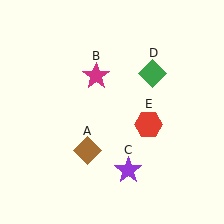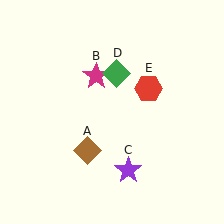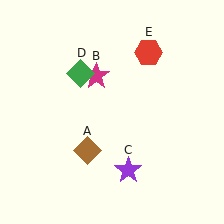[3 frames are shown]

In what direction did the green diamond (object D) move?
The green diamond (object D) moved left.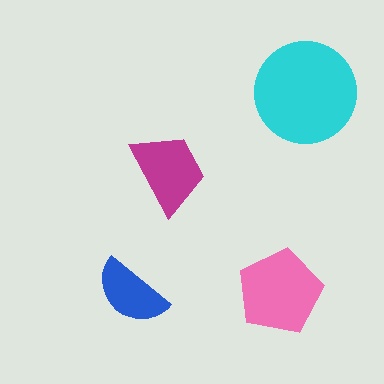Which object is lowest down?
The blue semicircle is bottommost.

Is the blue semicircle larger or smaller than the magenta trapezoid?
Smaller.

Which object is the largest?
The cyan circle.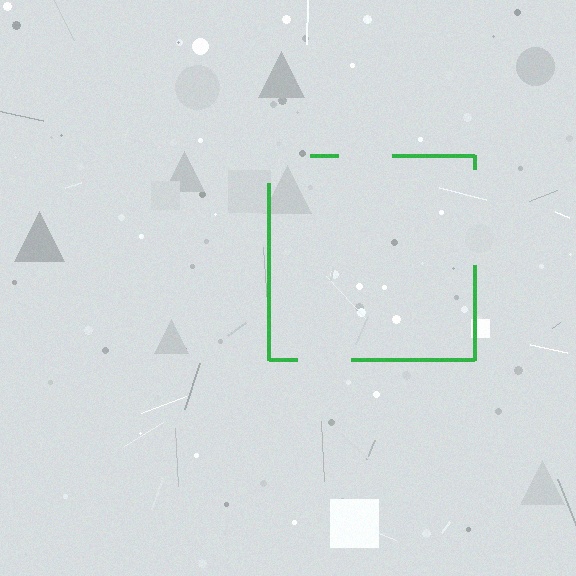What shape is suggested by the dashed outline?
The dashed outline suggests a square.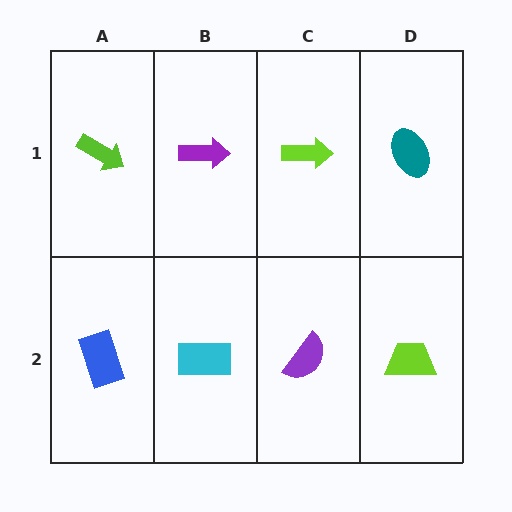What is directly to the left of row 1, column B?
A lime arrow.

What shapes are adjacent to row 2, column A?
A lime arrow (row 1, column A), a cyan rectangle (row 2, column B).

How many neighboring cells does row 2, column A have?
2.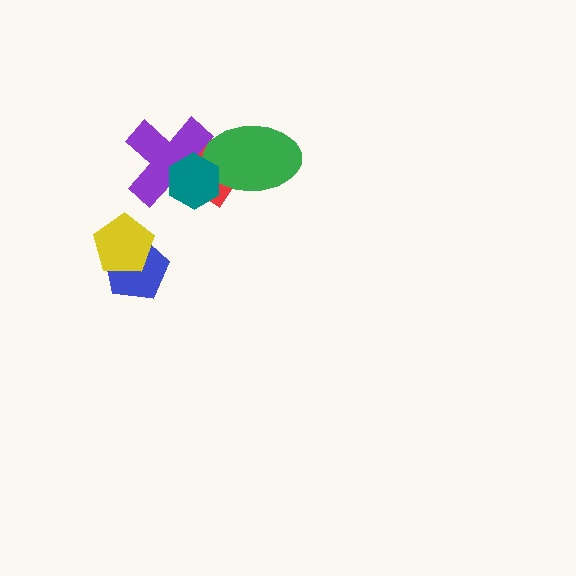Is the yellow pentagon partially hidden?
No, no other shape covers it.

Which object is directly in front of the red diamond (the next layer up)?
The purple cross is directly in front of the red diamond.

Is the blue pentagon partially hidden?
Yes, it is partially covered by another shape.